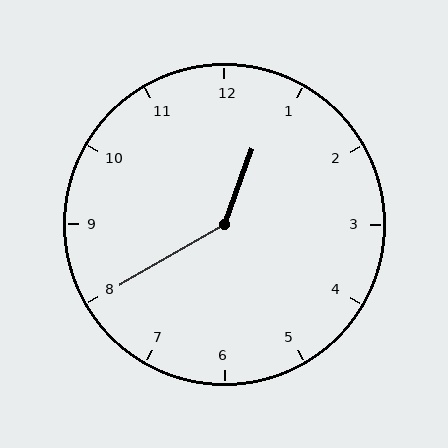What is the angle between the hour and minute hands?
Approximately 140 degrees.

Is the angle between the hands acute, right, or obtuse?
It is obtuse.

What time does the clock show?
12:40.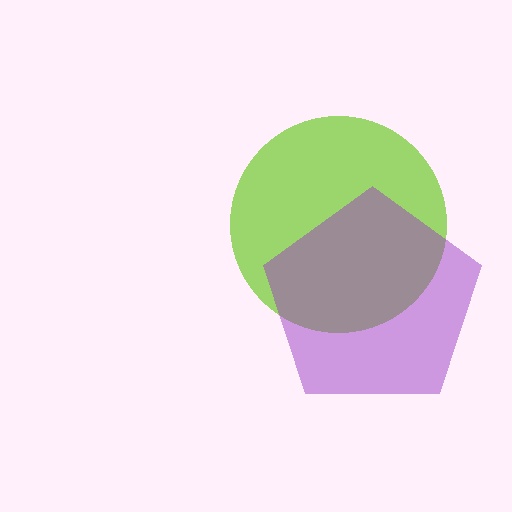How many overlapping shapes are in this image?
There are 2 overlapping shapes in the image.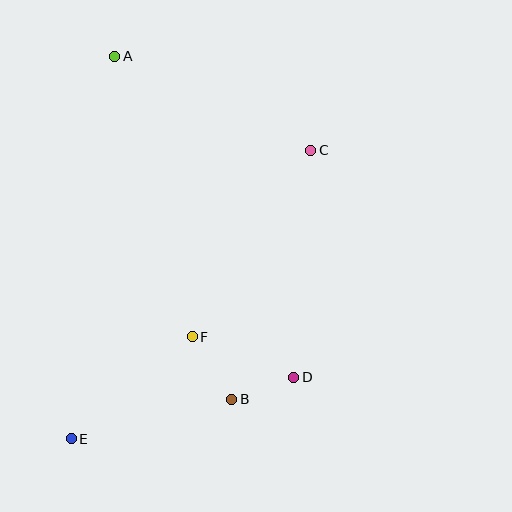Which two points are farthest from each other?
Points A and E are farthest from each other.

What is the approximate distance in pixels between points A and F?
The distance between A and F is approximately 291 pixels.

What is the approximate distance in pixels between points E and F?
The distance between E and F is approximately 158 pixels.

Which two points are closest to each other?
Points B and D are closest to each other.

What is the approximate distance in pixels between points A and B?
The distance between A and B is approximately 362 pixels.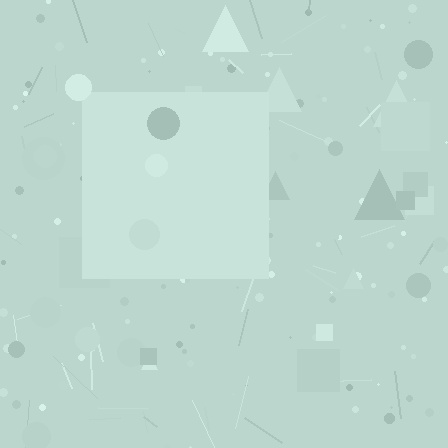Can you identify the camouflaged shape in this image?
The camouflaged shape is a square.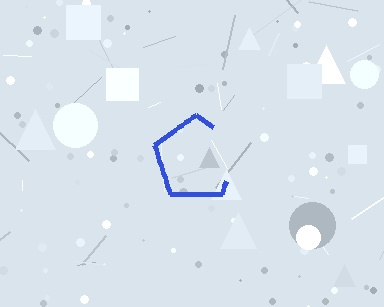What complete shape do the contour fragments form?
The contour fragments form a pentagon.